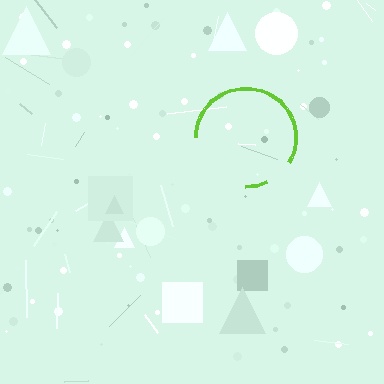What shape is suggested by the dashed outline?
The dashed outline suggests a circle.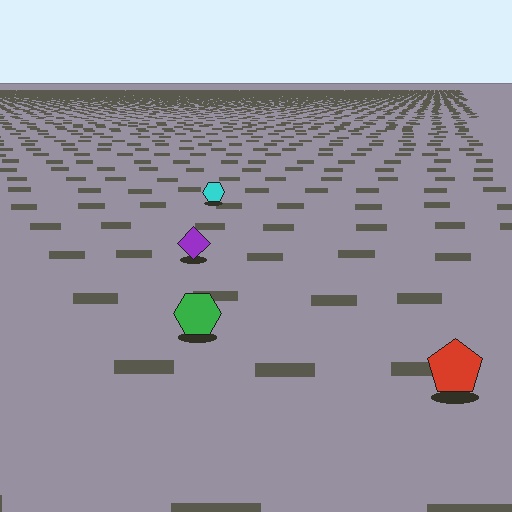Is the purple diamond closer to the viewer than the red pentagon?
No. The red pentagon is closer — you can tell from the texture gradient: the ground texture is coarser near it.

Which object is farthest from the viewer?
The cyan hexagon is farthest from the viewer. It appears smaller and the ground texture around it is denser.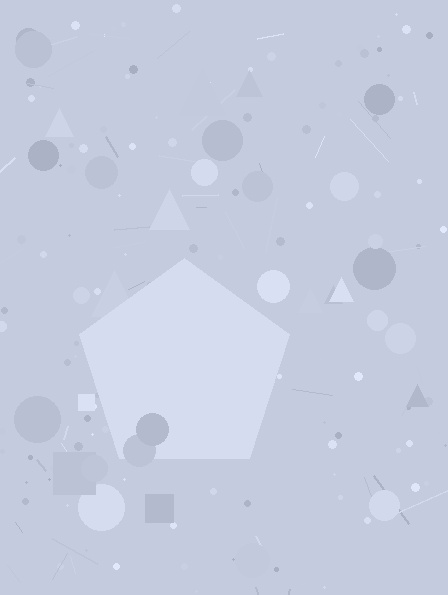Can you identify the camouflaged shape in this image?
The camouflaged shape is a pentagon.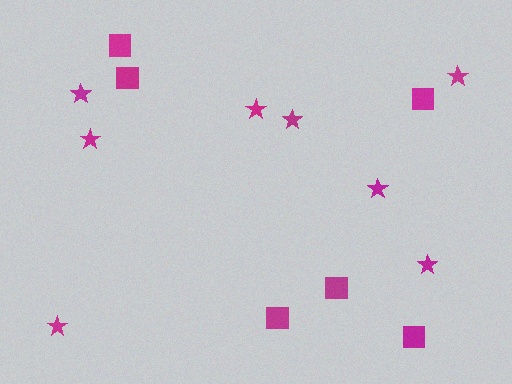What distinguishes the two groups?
There are 2 groups: one group of stars (8) and one group of squares (6).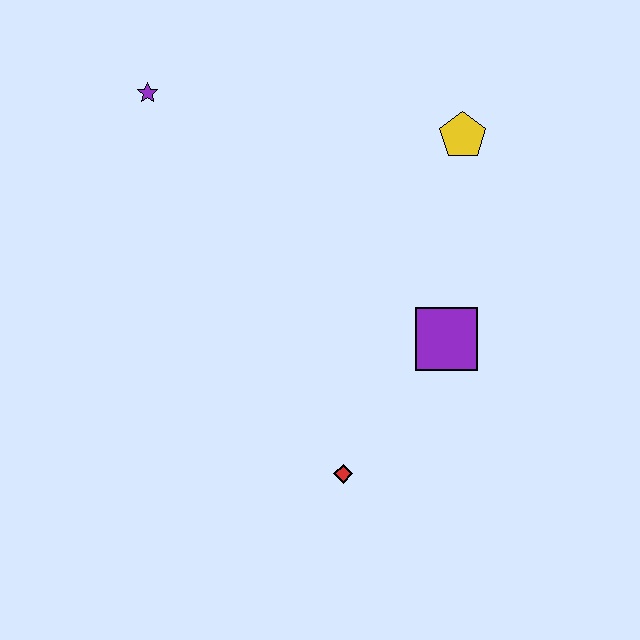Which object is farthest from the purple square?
The purple star is farthest from the purple square.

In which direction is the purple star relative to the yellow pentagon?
The purple star is to the left of the yellow pentagon.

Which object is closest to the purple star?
The yellow pentagon is closest to the purple star.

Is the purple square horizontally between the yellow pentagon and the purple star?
Yes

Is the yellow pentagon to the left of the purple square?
No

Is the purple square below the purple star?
Yes